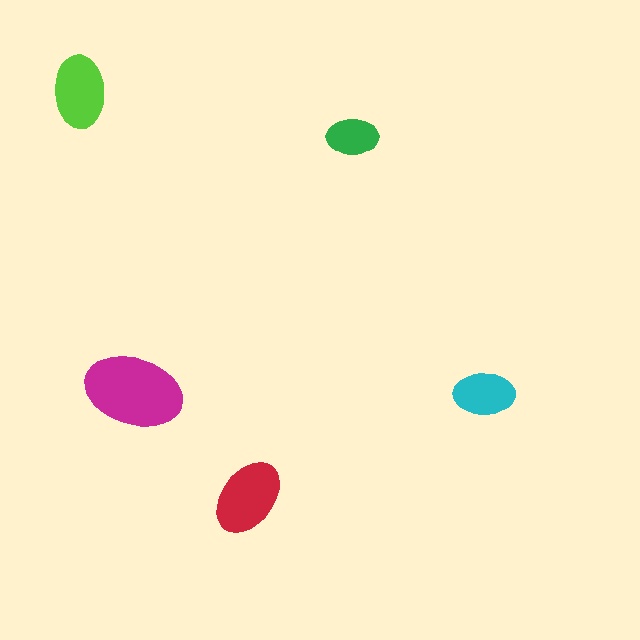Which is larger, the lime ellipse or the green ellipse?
The lime one.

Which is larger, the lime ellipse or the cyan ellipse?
The lime one.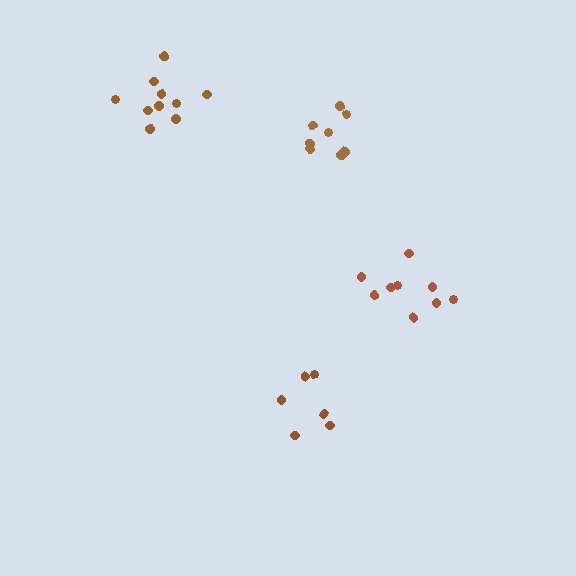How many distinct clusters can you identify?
There are 4 distinct clusters.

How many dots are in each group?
Group 1: 6 dots, Group 2: 9 dots, Group 3: 10 dots, Group 4: 8 dots (33 total).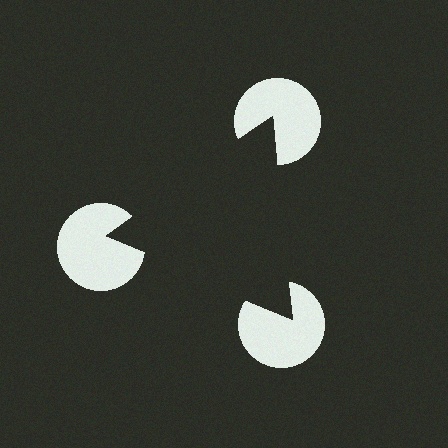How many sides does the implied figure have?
3 sides.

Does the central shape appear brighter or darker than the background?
It typically appears slightly darker than the background, even though no actual brightness change is drawn.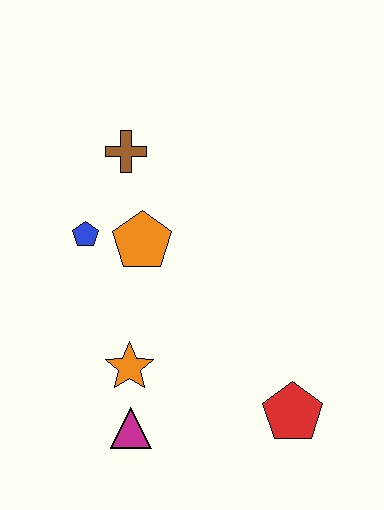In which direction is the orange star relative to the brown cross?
The orange star is below the brown cross.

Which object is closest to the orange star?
The magenta triangle is closest to the orange star.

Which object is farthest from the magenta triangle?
The brown cross is farthest from the magenta triangle.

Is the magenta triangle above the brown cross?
No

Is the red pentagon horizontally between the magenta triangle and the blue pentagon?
No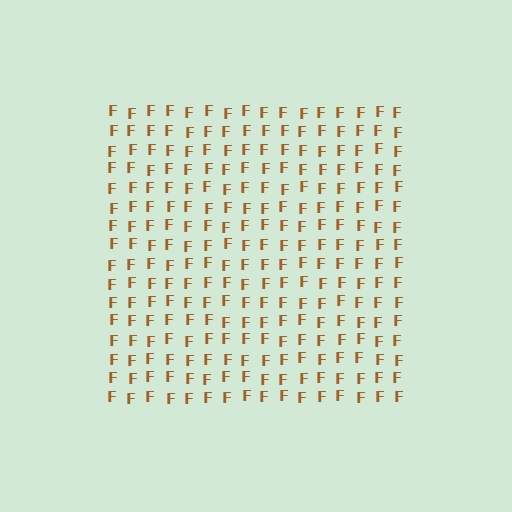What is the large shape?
The large shape is a square.